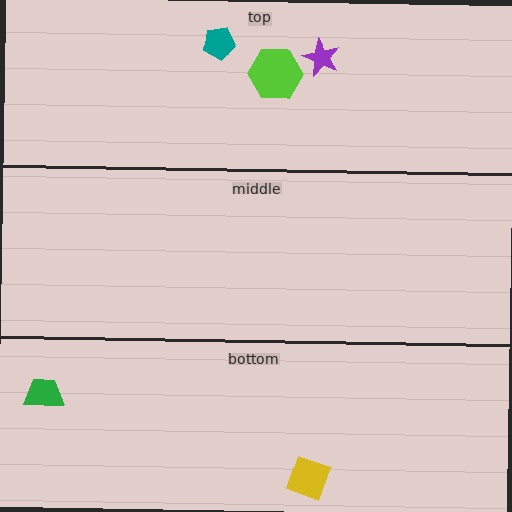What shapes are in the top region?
The lime hexagon, the purple star, the teal pentagon.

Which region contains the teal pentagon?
The top region.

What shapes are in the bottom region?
The yellow square, the green trapezoid.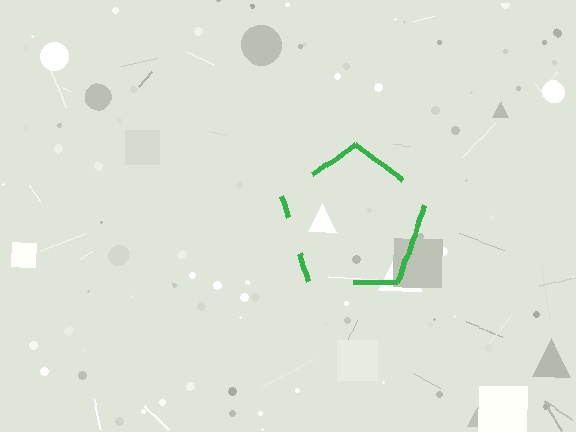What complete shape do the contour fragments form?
The contour fragments form a pentagon.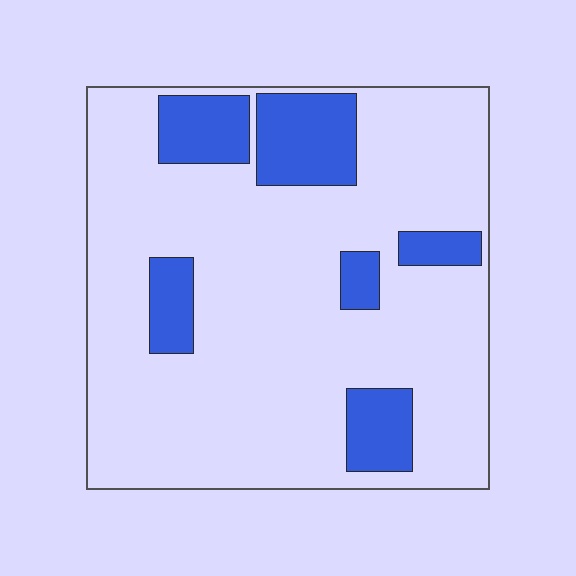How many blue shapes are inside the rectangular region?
6.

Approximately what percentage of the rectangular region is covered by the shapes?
Approximately 20%.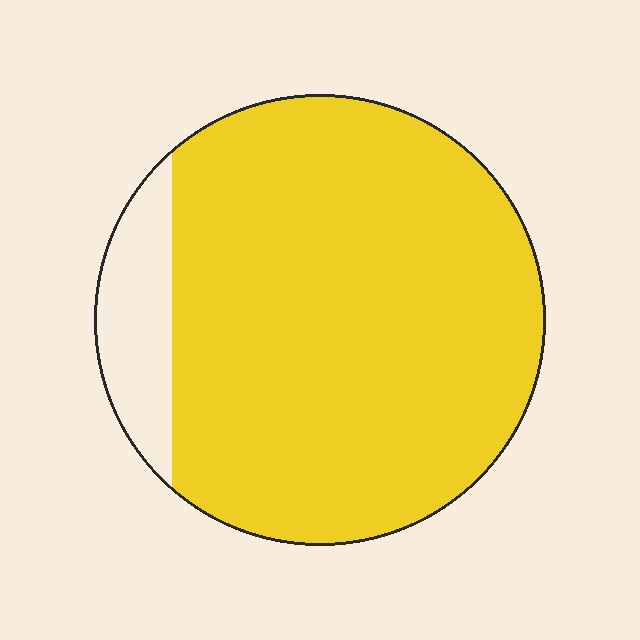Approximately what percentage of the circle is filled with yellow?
Approximately 90%.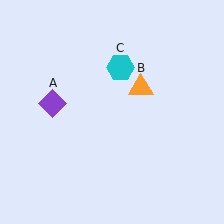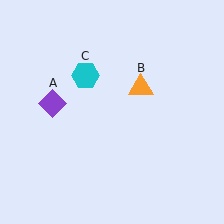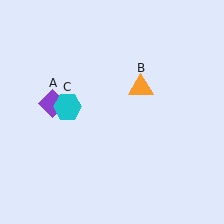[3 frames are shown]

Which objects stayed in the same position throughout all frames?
Purple diamond (object A) and orange triangle (object B) remained stationary.